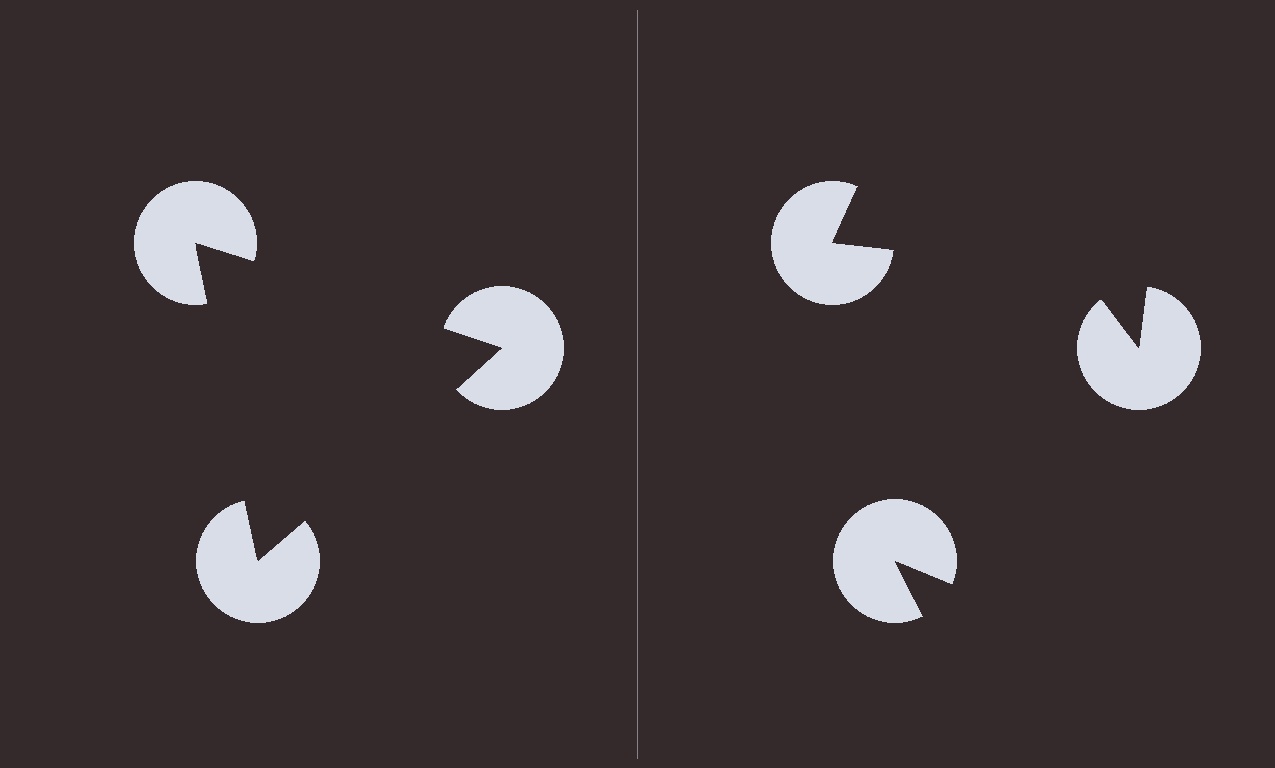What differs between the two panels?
The pac-man discs are positioned identically on both sides; only the wedge orientations differ. On the left they align to a triangle; on the right they are misaligned.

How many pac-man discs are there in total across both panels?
6 — 3 on each side.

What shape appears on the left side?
An illusory triangle.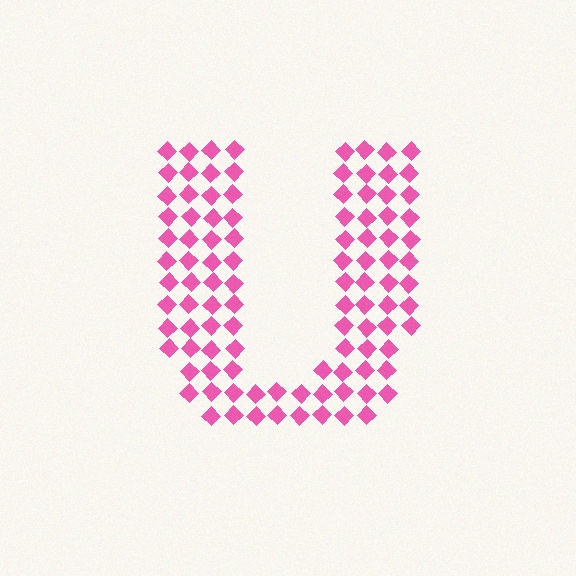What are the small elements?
The small elements are diamonds.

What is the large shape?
The large shape is the letter U.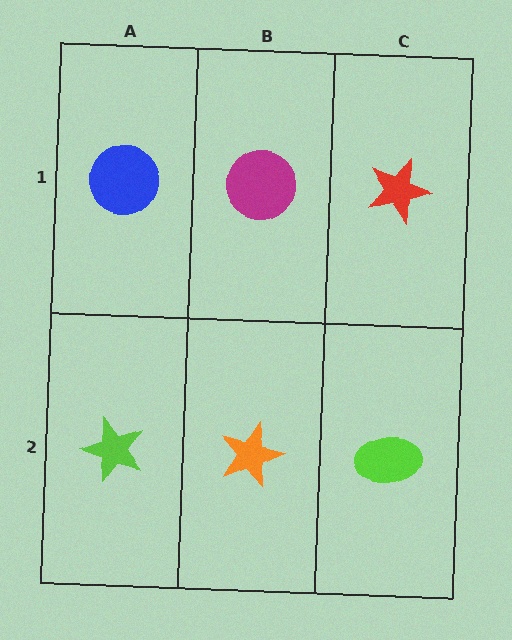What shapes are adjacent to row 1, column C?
A lime ellipse (row 2, column C), a magenta circle (row 1, column B).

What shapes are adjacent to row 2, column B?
A magenta circle (row 1, column B), a lime star (row 2, column A), a lime ellipse (row 2, column C).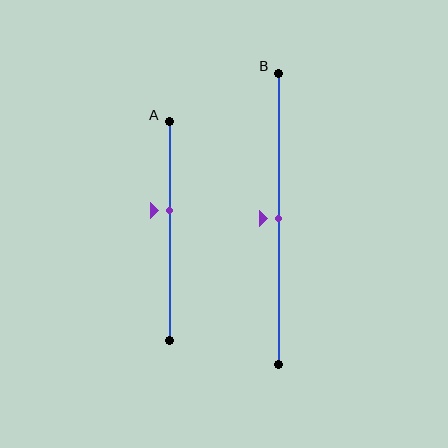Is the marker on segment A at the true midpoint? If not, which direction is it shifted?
No, the marker on segment A is shifted upward by about 10% of the segment length.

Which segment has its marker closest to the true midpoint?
Segment B has its marker closest to the true midpoint.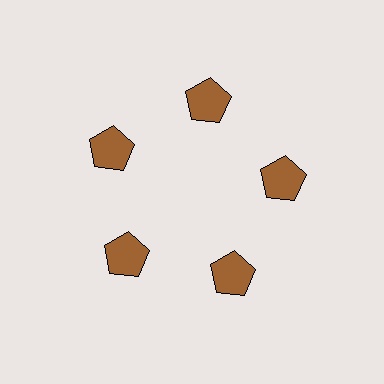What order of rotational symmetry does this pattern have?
This pattern has 5-fold rotational symmetry.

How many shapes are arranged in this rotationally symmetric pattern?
There are 5 shapes, arranged in 5 groups of 1.